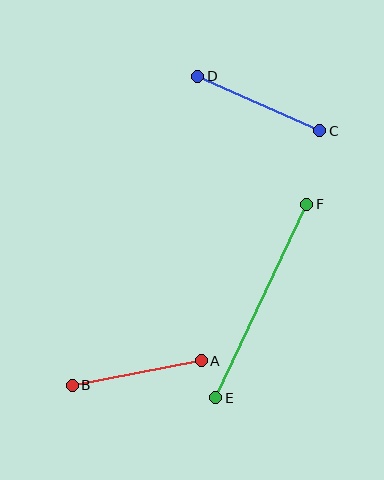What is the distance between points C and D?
The distance is approximately 134 pixels.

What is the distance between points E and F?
The distance is approximately 214 pixels.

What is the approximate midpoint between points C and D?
The midpoint is at approximately (259, 103) pixels.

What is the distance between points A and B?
The distance is approximately 132 pixels.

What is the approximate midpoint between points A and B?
The midpoint is at approximately (137, 373) pixels.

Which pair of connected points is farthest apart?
Points E and F are farthest apart.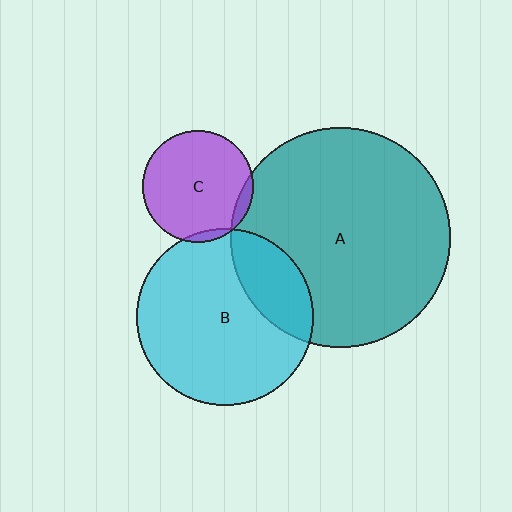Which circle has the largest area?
Circle A (teal).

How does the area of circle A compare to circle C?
Approximately 3.9 times.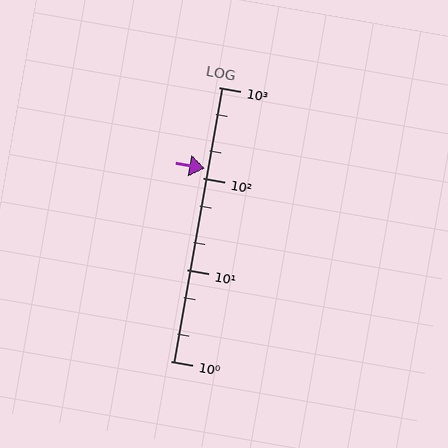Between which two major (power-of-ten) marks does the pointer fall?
The pointer is between 100 and 1000.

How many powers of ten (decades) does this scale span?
The scale spans 3 decades, from 1 to 1000.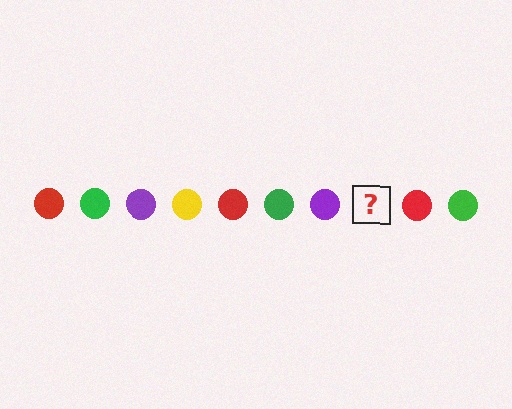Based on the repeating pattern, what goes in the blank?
The blank should be a yellow circle.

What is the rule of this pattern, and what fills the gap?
The rule is that the pattern cycles through red, green, purple, yellow circles. The gap should be filled with a yellow circle.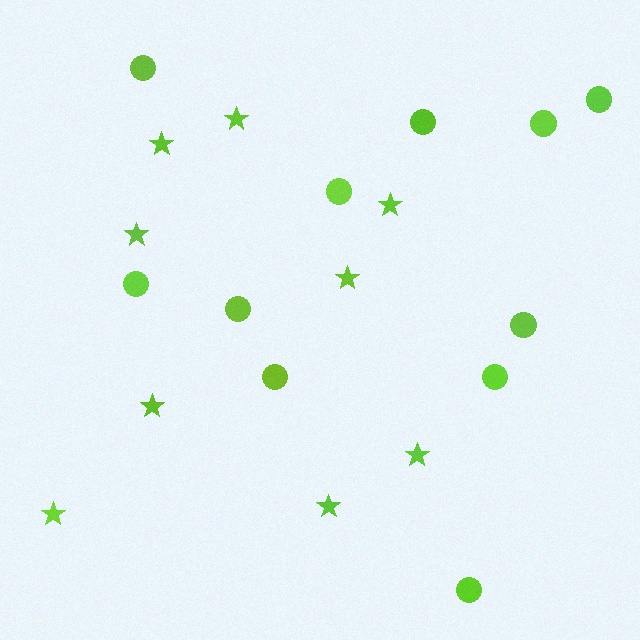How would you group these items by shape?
There are 2 groups: one group of stars (9) and one group of circles (11).